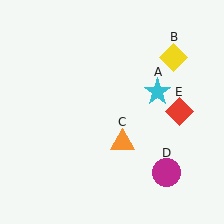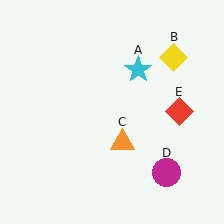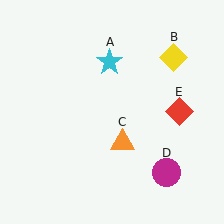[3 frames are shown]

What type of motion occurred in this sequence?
The cyan star (object A) rotated counterclockwise around the center of the scene.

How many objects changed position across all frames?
1 object changed position: cyan star (object A).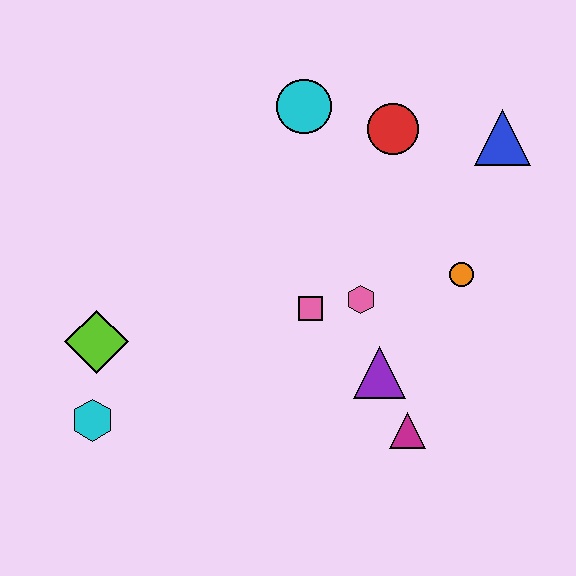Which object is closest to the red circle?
The cyan circle is closest to the red circle.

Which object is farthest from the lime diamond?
The blue triangle is farthest from the lime diamond.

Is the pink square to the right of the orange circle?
No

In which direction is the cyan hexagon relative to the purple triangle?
The cyan hexagon is to the left of the purple triangle.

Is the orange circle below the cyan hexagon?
No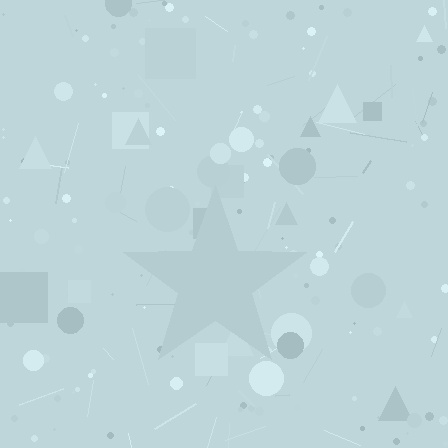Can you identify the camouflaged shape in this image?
The camouflaged shape is a star.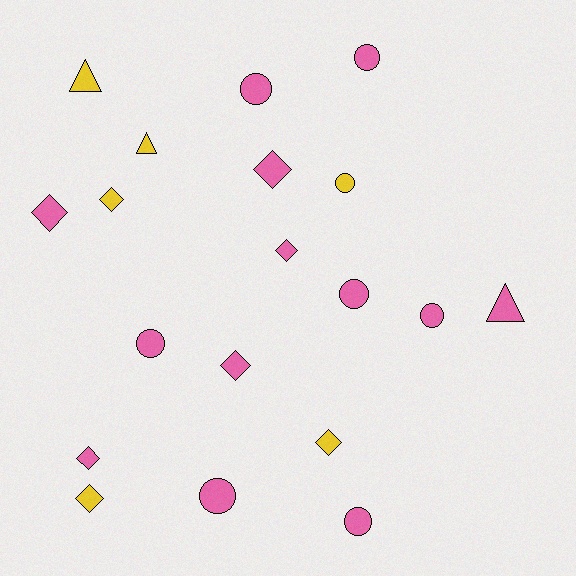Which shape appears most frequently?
Circle, with 8 objects.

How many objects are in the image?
There are 19 objects.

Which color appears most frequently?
Pink, with 13 objects.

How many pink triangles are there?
There is 1 pink triangle.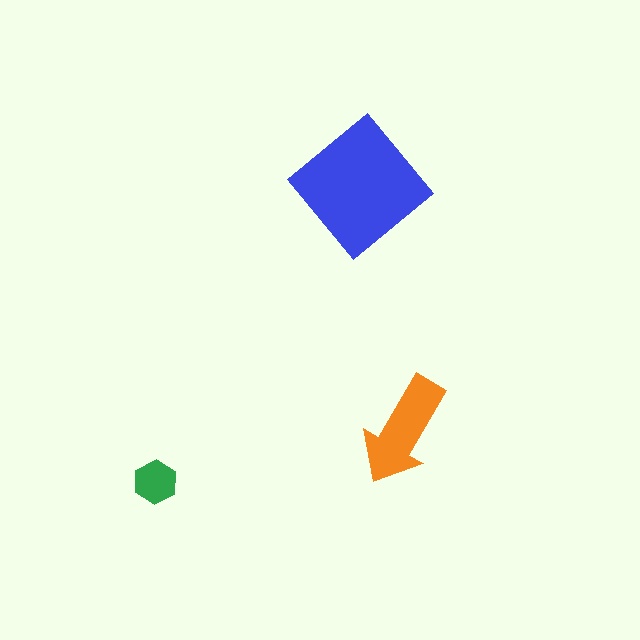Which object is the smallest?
The green hexagon.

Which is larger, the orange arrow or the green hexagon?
The orange arrow.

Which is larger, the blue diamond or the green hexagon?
The blue diamond.